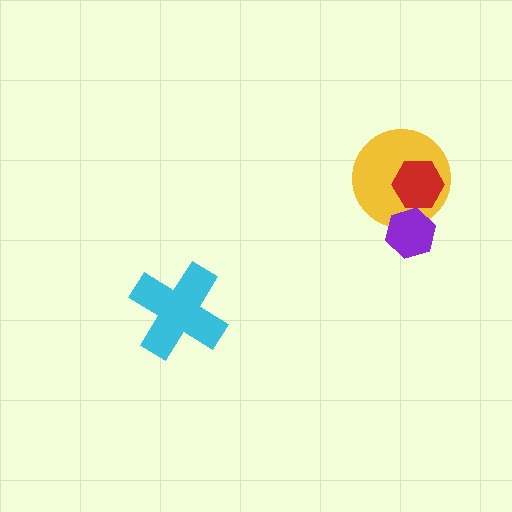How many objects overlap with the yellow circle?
2 objects overlap with the yellow circle.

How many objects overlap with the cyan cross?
0 objects overlap with the cyan cross.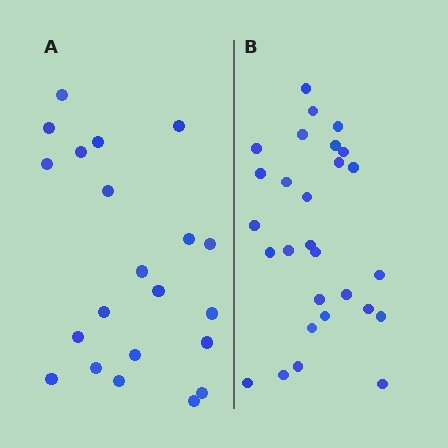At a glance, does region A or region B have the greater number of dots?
Region B (the right region) has more dots.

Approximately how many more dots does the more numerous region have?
Region B has roughly 8 or so more dots than region A.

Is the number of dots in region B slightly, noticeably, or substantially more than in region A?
Region B has noticeably more, but not dramatically so. The ratio is roughly 1.3 to 1.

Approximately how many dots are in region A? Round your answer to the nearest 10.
About 20 dots. (The exact count is 21, which rounds to 20.)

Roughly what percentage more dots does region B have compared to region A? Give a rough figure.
About 35% more.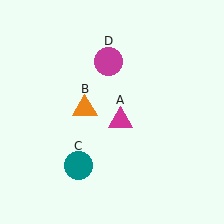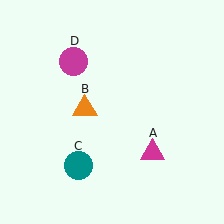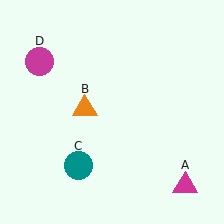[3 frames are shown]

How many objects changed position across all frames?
2 objects changed position: magenta triangle (object A), magenta circle (object D).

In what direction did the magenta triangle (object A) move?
The magenta triangle (object A) moved down and to the right.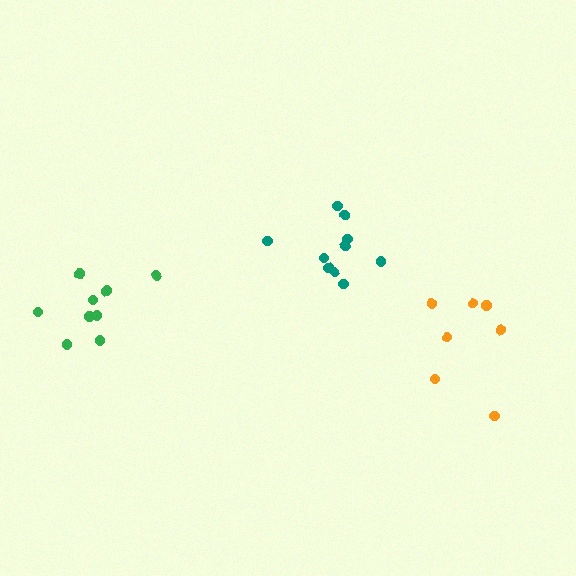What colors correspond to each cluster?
The clusters are colored: green, orange, teal.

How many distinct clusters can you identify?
There are 3 distinct clusters.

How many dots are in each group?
Group 1: 9 dots, Group 2: 7 dots, Group 3: 10 dots (26 total).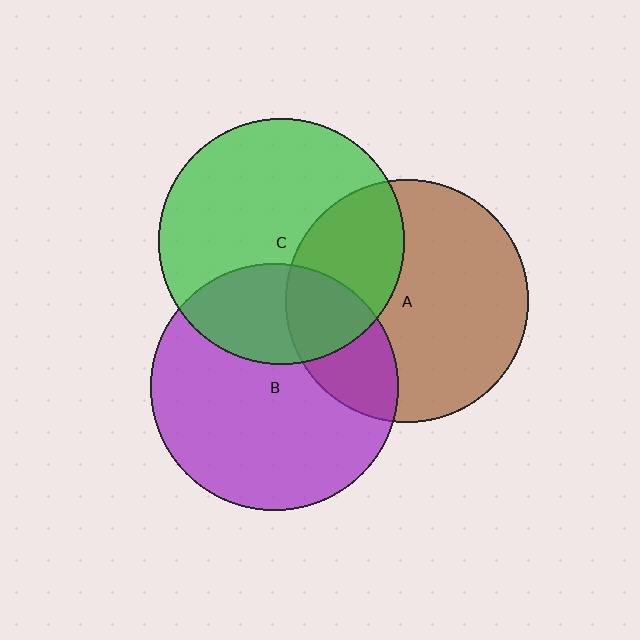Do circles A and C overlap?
Yes.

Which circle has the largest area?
Circle B (purple).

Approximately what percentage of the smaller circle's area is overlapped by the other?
Approximately 30%.